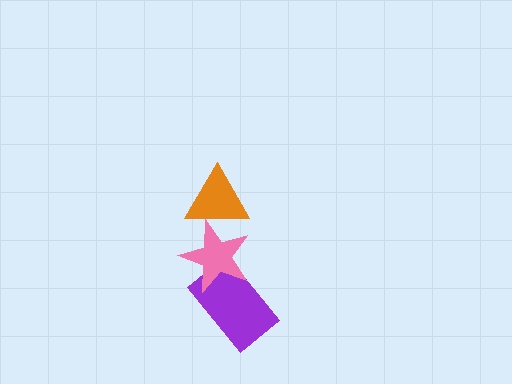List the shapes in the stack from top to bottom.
From top to bottom: the orange triangle, the pink star, the purple rectangle.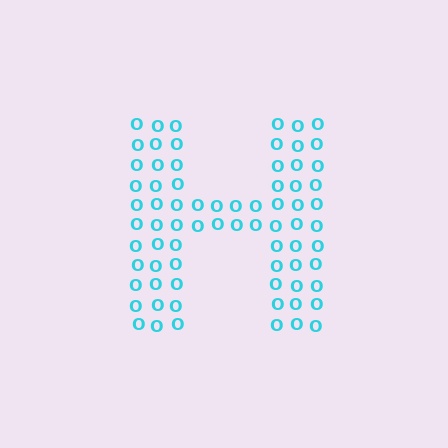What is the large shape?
The large shape is the letter H.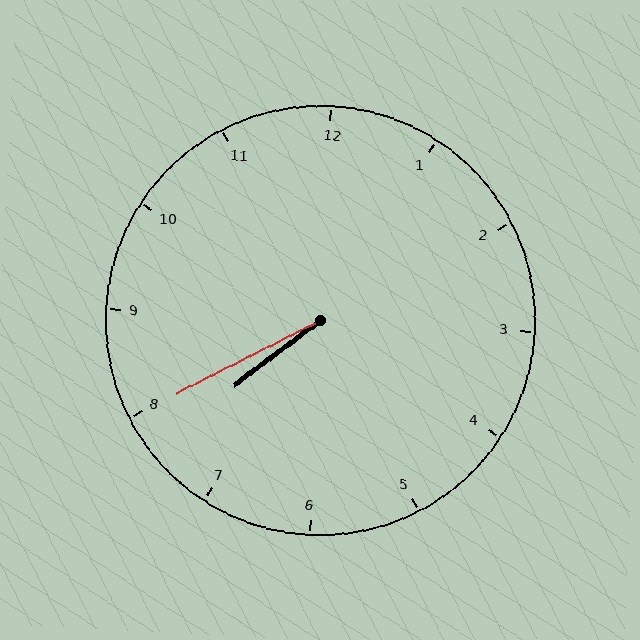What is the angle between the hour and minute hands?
Approximately 10 degrees.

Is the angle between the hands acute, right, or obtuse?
It is acute.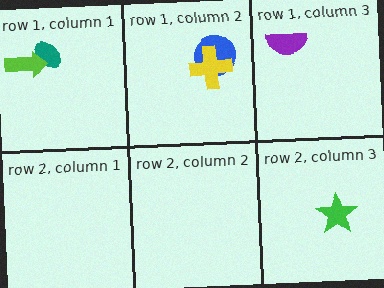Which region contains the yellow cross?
The row 1, column 2 region.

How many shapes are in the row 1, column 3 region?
1.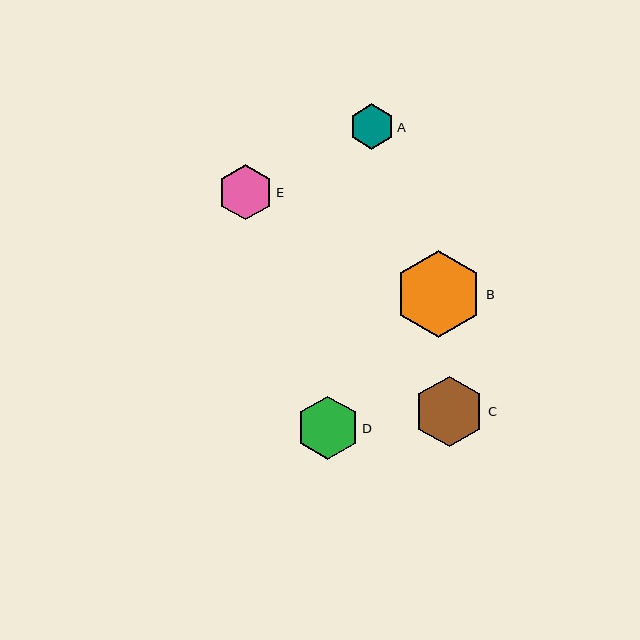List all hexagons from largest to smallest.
From largest to smallest: B, C, D, E, A.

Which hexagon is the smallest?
Hexagon A is the smallest with a size of approximately 45 pixels.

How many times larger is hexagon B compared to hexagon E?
Hexagon B is approximately 1.6 times the size of hexagon E.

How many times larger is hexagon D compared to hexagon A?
Hexagon D is approximately 1.4 times the size of hexagon A.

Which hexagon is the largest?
Hexagon B is the largest with a size of approximately 88 pixels.